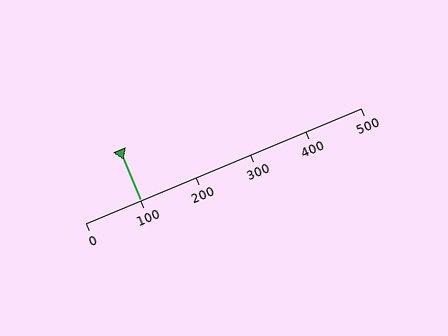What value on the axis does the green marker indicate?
The marker indicates approximately 100.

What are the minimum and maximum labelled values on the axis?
The axis runs from 0 to 500.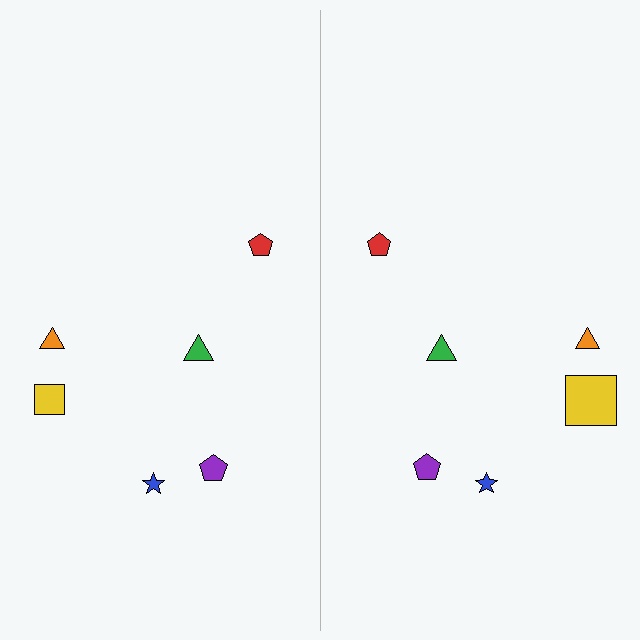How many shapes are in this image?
There are 12 shapes in this image.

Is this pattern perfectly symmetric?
No, the pattern is not perfectly symmetric. The yellow square on the right side has a different size than its mirror counterpart.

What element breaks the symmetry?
The yellow square on the right side has a different size than its mirror counterpart.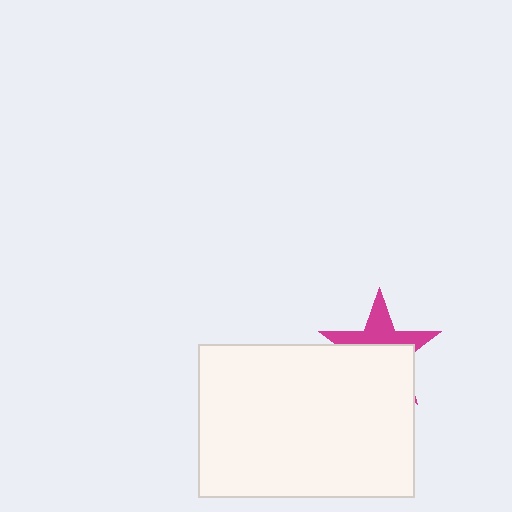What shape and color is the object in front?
The object in front is a white rectangle.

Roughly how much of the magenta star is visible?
A small part of it is visible (roughly 41%).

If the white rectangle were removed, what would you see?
You would see the complete magenta star.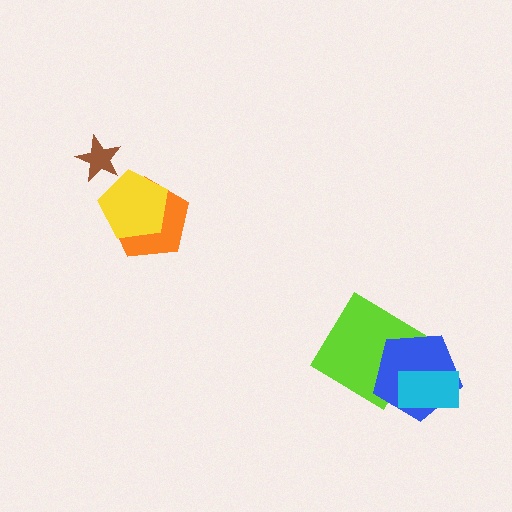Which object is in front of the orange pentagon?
The yellow pentagon is in front of the orange pentagon.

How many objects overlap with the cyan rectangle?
1 object overlaps with the cyan rectangle.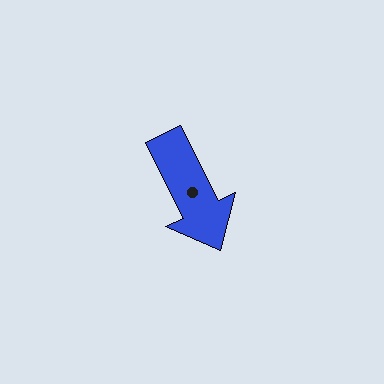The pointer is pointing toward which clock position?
Roughly 5 o'clock.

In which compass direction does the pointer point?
Southeast.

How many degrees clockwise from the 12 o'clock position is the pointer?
Approximately 154 degrees.